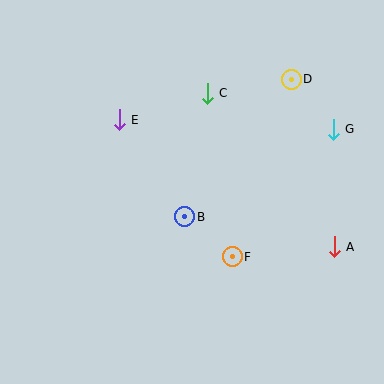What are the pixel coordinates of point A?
Point A is at (334, 247).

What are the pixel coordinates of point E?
Point E is at (119, 120).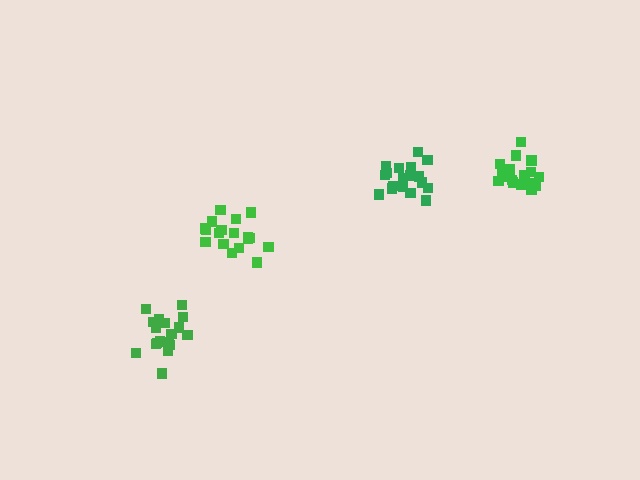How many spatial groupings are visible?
There are 4 spatial groupings.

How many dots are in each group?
Group 1: 20 dots, Group 2: 18 dots, Group 3: 18 dots, Group 4: 18 dots (74 total).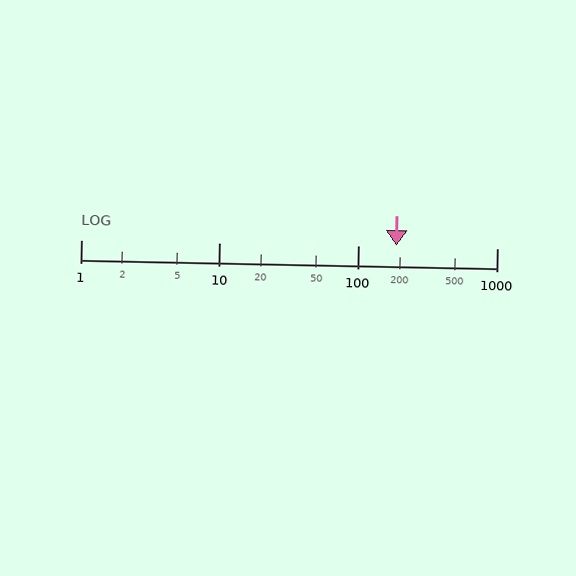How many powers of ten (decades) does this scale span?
The scale spans 3 decades, from 1 to 1000.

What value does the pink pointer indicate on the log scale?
The pointer indicates approximately 190.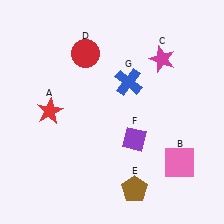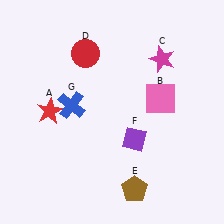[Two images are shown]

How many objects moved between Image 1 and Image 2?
2 objects moved between the two images.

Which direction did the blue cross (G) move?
The blue cross (G) moved left.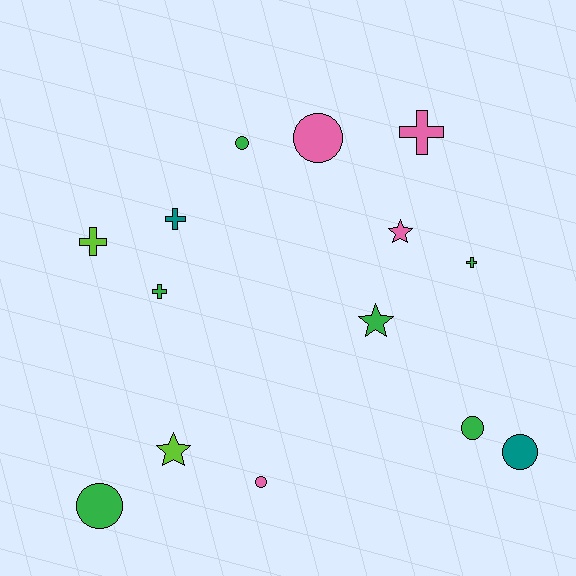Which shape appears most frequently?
Circle, with 6 objects.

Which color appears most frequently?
Green, with 6 objects.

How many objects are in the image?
There are 14 objects.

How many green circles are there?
There are 3 green circles.